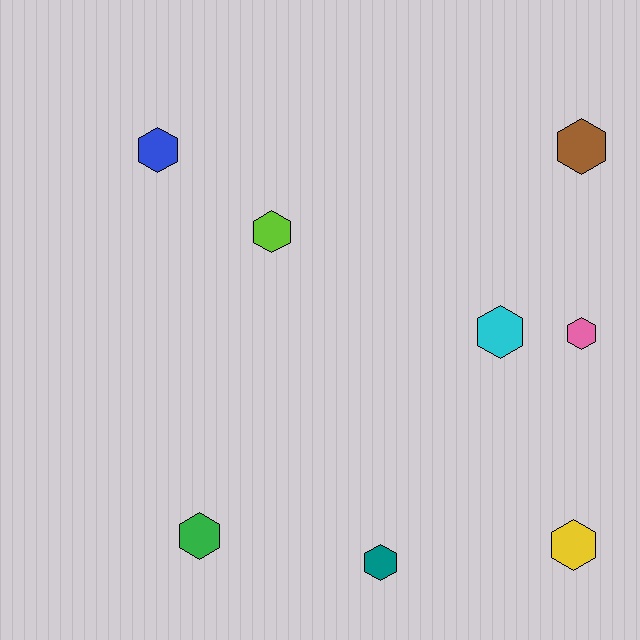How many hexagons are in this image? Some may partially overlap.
There are 8 hexagons.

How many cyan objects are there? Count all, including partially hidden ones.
There is 1 cyan object.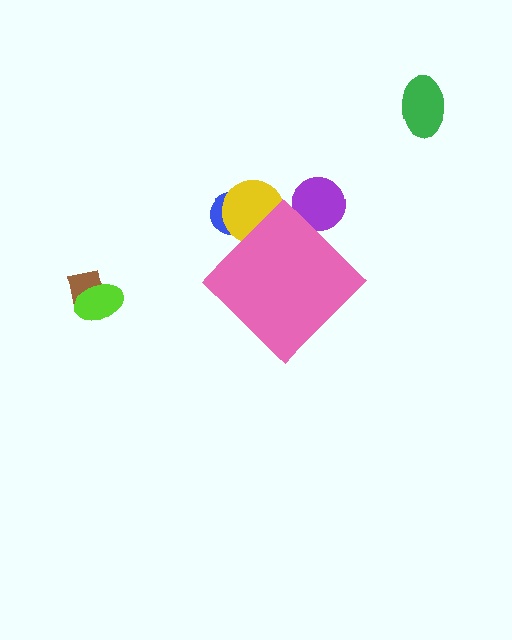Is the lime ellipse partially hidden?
No, the lime ellipse is fully visible.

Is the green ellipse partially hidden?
No, the green ellipse is fully visible.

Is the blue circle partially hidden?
Yes, the blue circle is partially hidden behind the pink diamond.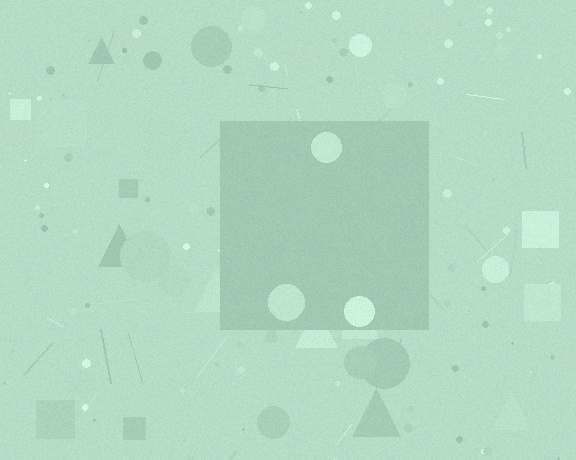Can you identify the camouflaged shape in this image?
The camouflaged shape is a square.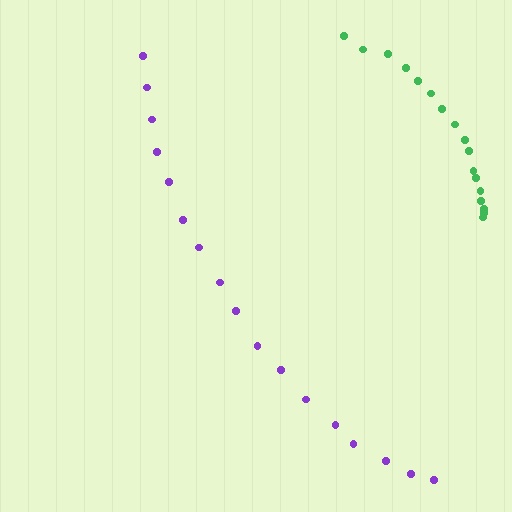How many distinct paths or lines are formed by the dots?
There are 2 distinct paths.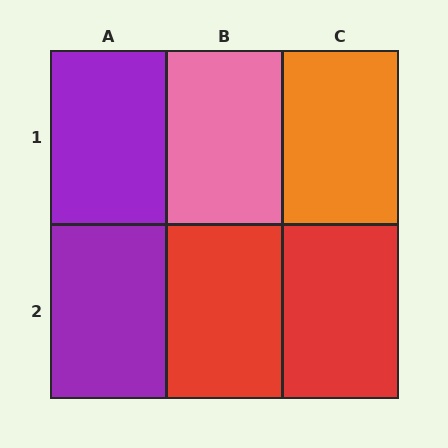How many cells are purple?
2 cells are purple.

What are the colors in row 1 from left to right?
Purple, pink, orange.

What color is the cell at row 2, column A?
Purple.